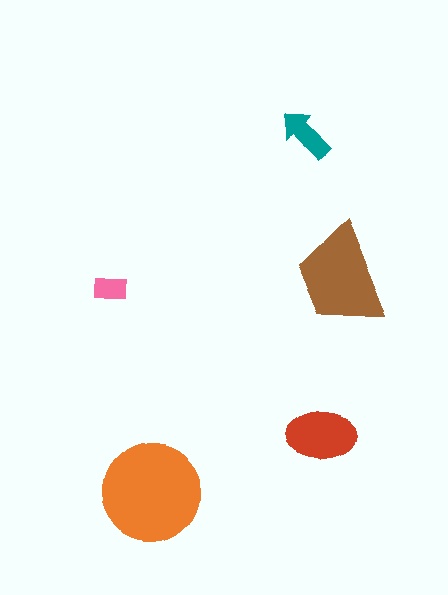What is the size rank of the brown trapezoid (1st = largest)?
2nd.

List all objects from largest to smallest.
The orange circle, the brown trapezoid, the red ellipse, the teal arrow, the pink rectangle.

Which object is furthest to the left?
The pink rectangle is leftmost.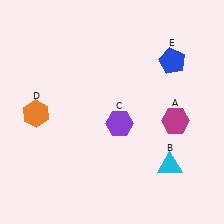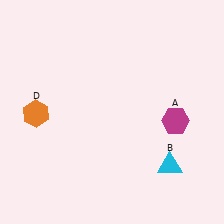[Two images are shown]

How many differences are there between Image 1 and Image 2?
There are 2 differences between the two images.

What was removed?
The purple hexagon (C), the blue pentagon (E) were removed in Image 2.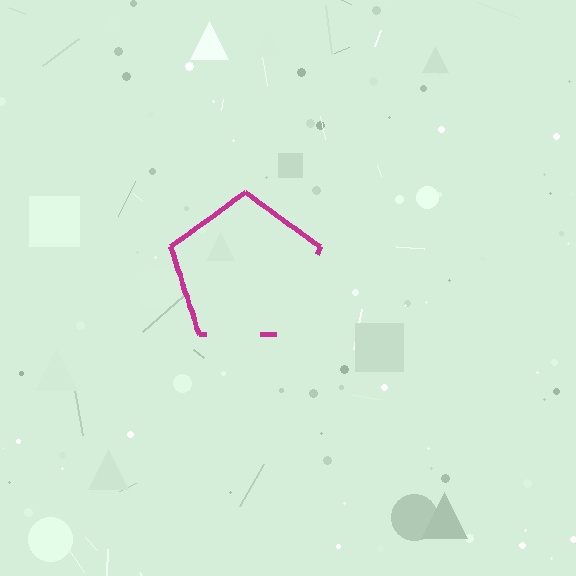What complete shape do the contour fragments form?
The contour fragments form a pentagon.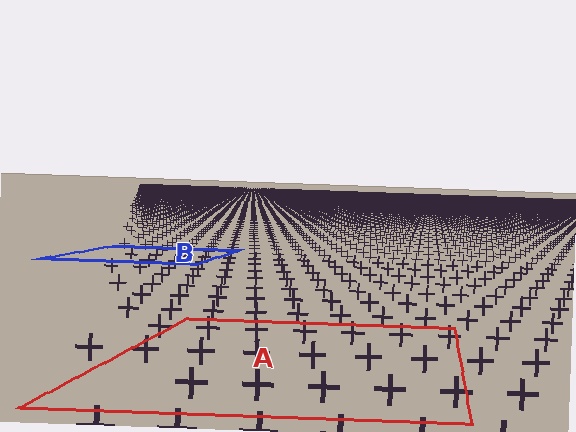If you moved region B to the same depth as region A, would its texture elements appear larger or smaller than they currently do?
They would appear larger. At a closer depth, the same texture elements are projected at a bigger on-screen size.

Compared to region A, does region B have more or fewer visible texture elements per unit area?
Region B has more texture elements per unit area — they are packed more densely because it is farther away.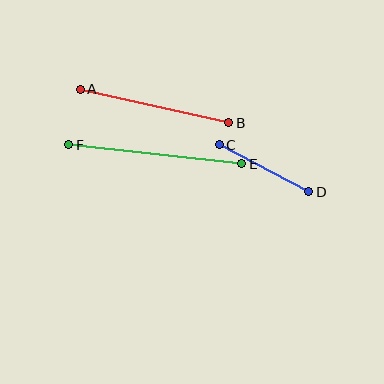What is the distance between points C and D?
The distance is approximately 102 pixels.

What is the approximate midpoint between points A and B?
The midpoint is at approximately (154, 106) pixels.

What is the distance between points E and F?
The distance is approximately 174 pixels.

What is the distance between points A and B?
The distance is approximately 152 pixels.